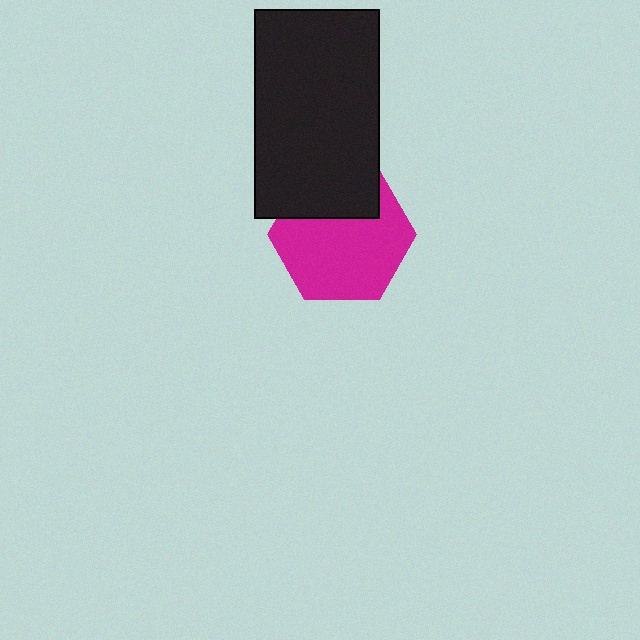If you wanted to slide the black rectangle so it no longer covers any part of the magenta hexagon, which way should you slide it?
Slide it up — that is the most direct way to separate the two shapes.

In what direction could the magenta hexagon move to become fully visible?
The magenta hexagon could move down. That would shift it out from behind the black rectangle entirely.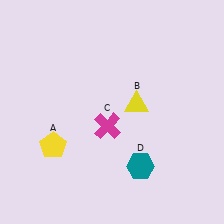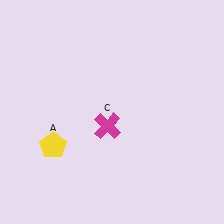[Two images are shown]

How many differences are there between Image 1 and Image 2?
There are 2 differences between the two images.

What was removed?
The yellow triangle (B), the teal hexagon (D) were removed in Image 2.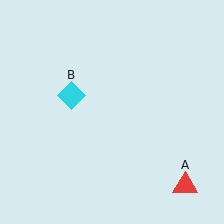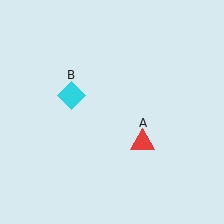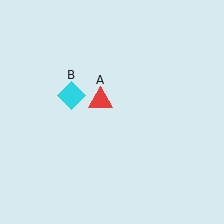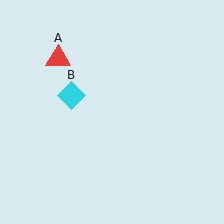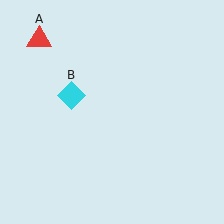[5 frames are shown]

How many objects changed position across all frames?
1 object changed position: red triangle (object A).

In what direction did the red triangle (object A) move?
The red triangle (object A) moved up and to the left.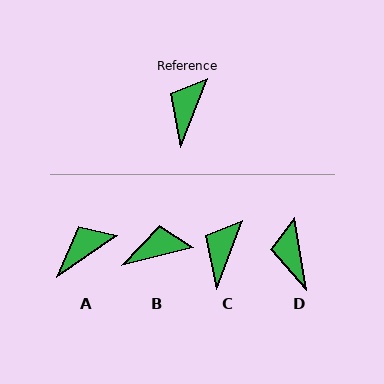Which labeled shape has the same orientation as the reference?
C.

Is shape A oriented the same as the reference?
No, it is off by about 34 degrees.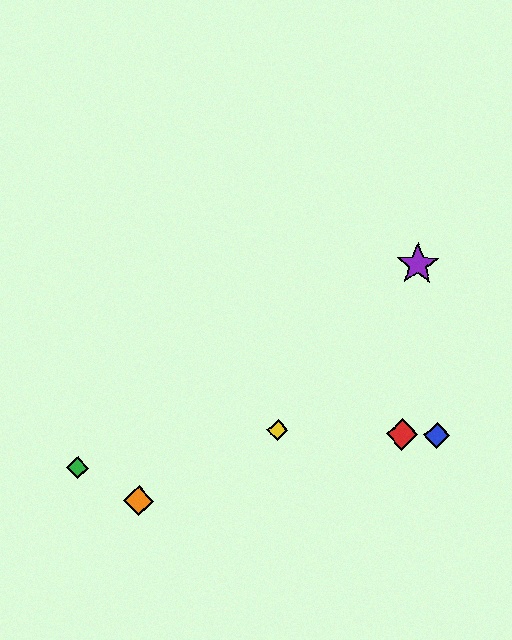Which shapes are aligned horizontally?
The red diamond, the blue diamond, the yellow diamond are aligned horizontally.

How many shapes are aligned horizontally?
3 shapes (the red diamond, the blue diamond, the yellow diamond) are aligned horizontally.